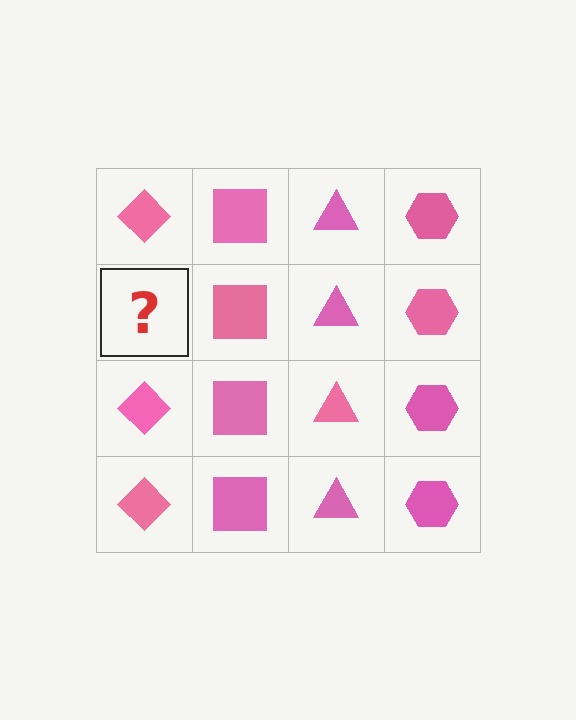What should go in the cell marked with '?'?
The missing cell should contain a pink diamond.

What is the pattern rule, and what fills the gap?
The rule is that each column has a consistent shape. The gap should be filled with a pink diamond.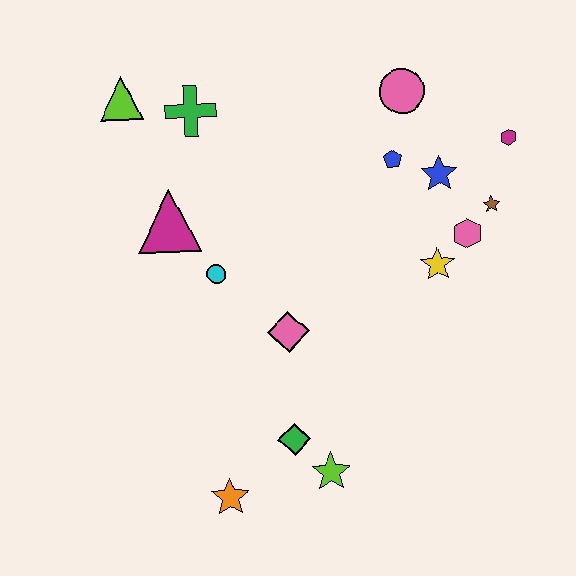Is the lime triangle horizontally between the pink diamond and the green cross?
No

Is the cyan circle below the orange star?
No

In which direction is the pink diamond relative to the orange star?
The pink diamond is above the orange star.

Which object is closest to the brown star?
The pink hexagon is closest to the brown star.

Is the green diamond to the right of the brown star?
No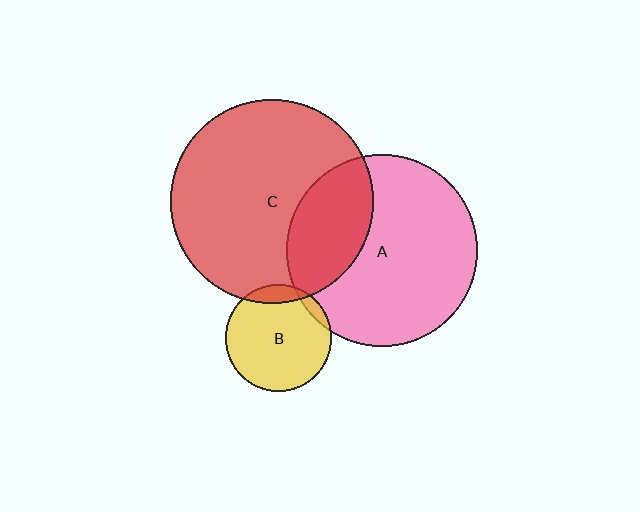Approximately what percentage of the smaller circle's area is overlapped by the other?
Approximately 10%.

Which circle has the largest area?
Circle C (red).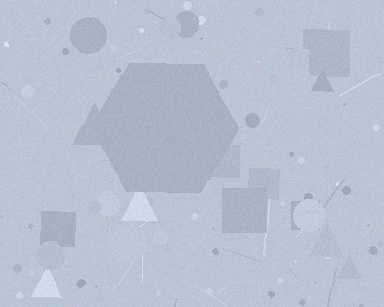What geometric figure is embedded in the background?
A hexagon is embedded in the background.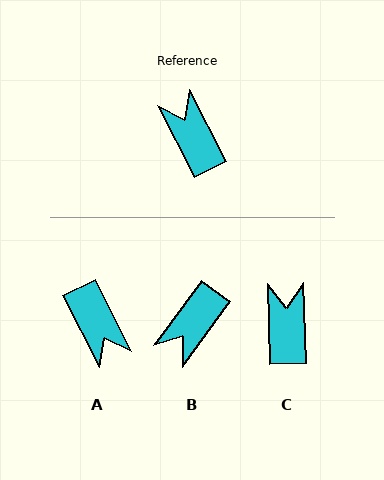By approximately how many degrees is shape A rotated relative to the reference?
Approximately 180 degrees clockwise.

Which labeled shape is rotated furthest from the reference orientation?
A, about 180 degrees away.